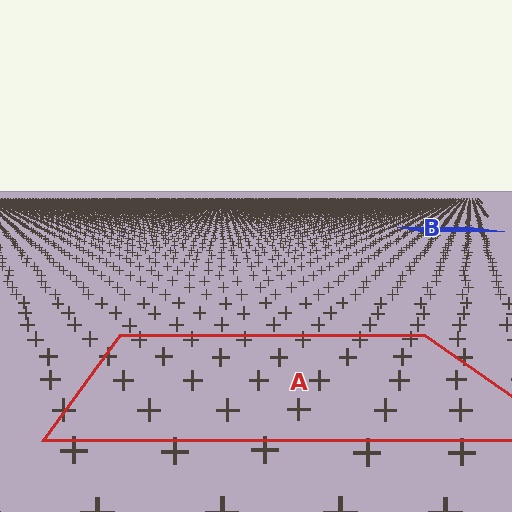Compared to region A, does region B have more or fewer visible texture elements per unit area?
Region B has more texture elements per unit area — they are packed more densely because it is farther away.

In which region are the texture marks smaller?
The texture marks are smaller in region B, because it is farther away.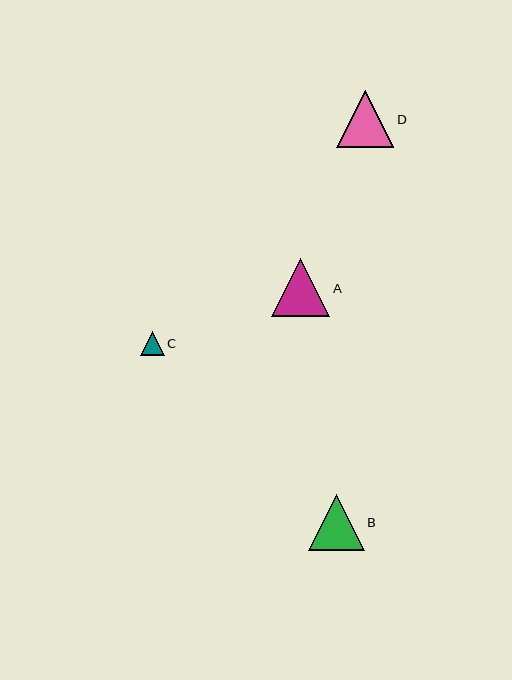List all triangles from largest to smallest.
From largest to smallest: A, D, B, C.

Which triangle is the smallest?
Triangle C is the smallest with a size of approximately 23 pixels.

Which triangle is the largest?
Triangle A is the largest with a size of approximately 59 pixels.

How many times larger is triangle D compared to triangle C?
Triangle D is approximately 2.5 times the size of triangle C.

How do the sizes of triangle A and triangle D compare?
Triangle A and triangle D are approximately the same size.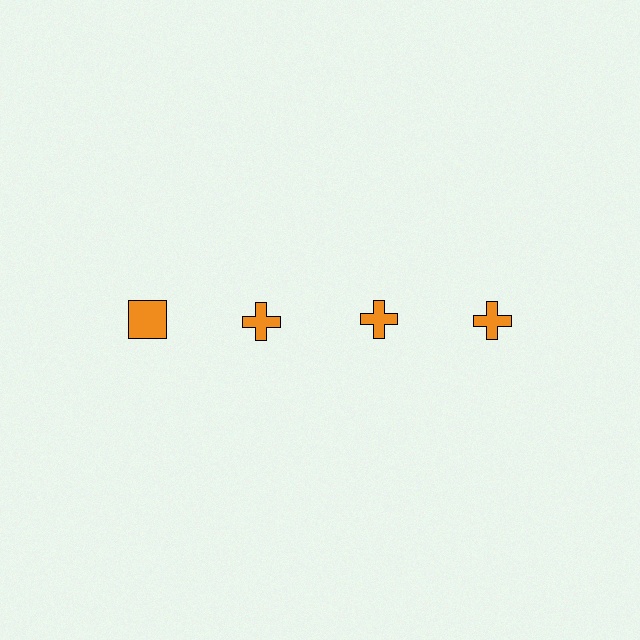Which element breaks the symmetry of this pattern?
The orange square in the top row, leftmost column breaks the symmetry. All other shapes are orange crosses.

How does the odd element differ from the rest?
It has a different shape: square instead of cross.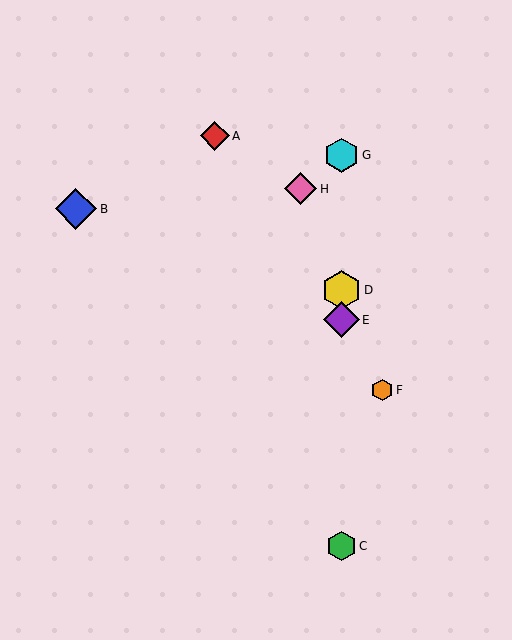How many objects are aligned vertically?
4 objects (C, D, E, G) are aligned vertically.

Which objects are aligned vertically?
Objects C, D, E, G are aligned vertically.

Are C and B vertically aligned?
No, C is at x≈342 and B is at x≈76.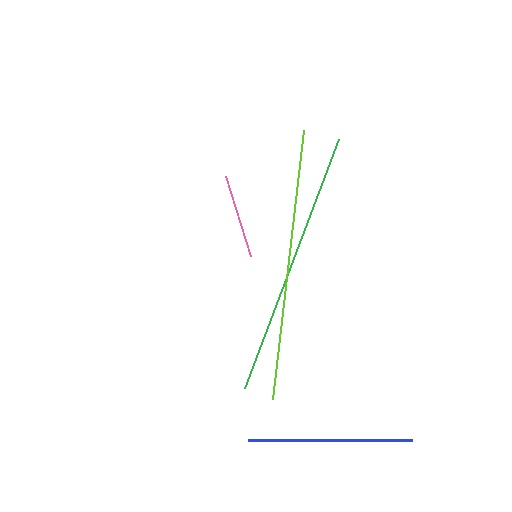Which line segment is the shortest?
The pink line is the shortest at approximately 85 pixels.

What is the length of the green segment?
The green segment is approximately 266 pixels long.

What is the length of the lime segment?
The lime segment is approximately 271 pixels long.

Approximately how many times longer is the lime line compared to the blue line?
The lime line is approximately 1.6 times the length of the blue line.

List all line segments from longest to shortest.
From longest to shortest: lime, green, blue, pink.